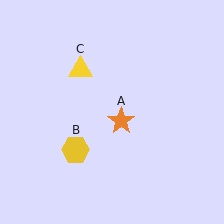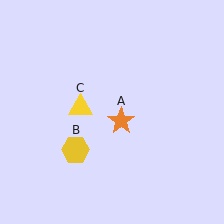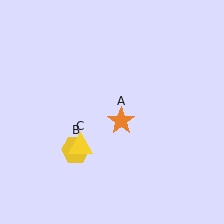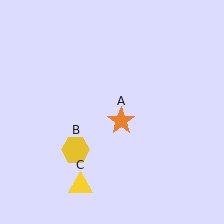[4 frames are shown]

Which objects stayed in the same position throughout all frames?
Orange star (object A) and yellow hexagon (object B) remained stationary.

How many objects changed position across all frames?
1 object changed position: yellow triangle (object C).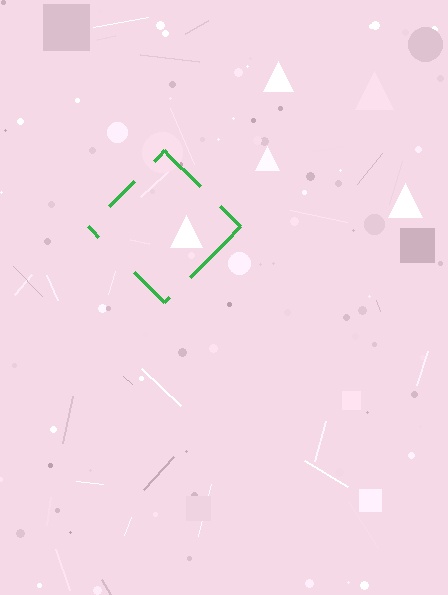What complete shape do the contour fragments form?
The contour fragments form a diamond.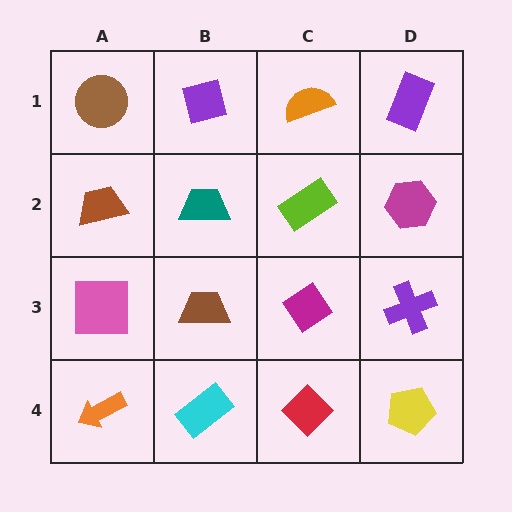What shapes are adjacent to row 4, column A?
A pink square (row 3, column A), a cyan rectangle (row 4, column B).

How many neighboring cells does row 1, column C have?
3.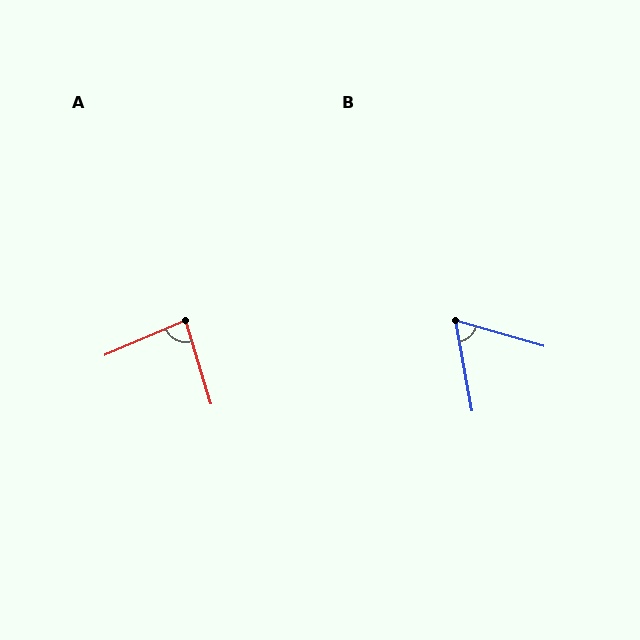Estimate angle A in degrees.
Approximately 84 degrees.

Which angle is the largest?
A, at approximately 84 degrees.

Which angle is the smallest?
B, at approximately 63 degrees.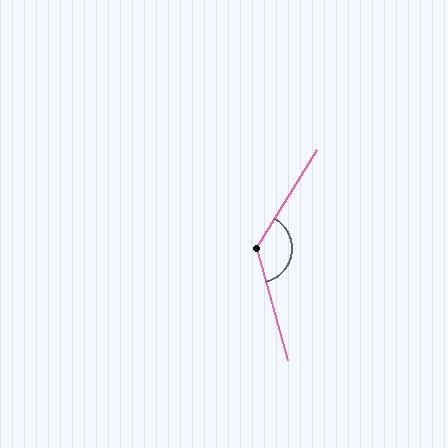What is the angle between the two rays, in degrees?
Approximately 133 degrees.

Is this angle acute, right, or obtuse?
It is obtuse.